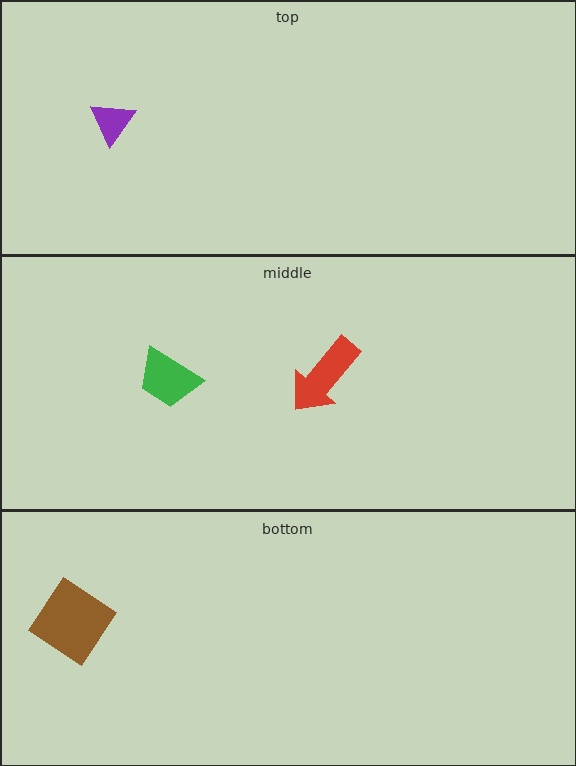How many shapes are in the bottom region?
1.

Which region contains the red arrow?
The middle region.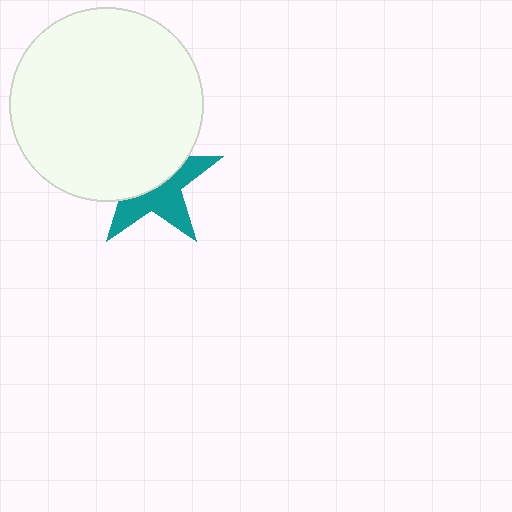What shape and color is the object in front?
The object in front is a white circle.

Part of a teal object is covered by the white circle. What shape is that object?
It is a star.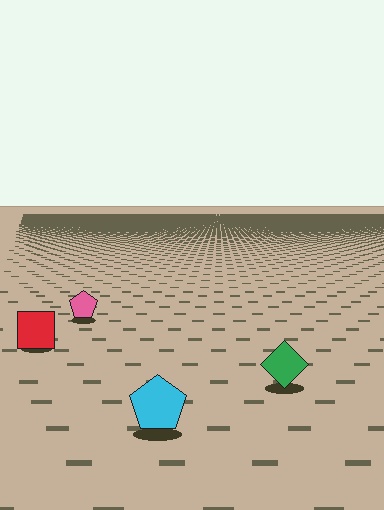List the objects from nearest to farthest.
From nearest to farthest: the cyan pentagon, the green diamond, the red square, the pink pentagon.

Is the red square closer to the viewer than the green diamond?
No. The green diamond is closer — you can tell from the texture gradient: the ground texture is coarser near it.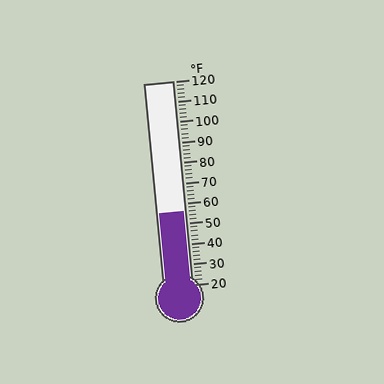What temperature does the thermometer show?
The thermometer shows approximately 56°F.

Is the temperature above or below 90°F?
The temperature is below 90°F.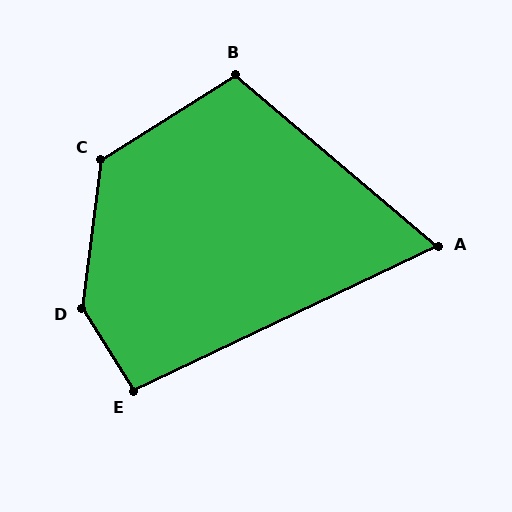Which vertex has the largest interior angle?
D, at approximately 140 degrees.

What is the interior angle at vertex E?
Approximately 97 degrees (obtuse).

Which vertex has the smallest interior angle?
A, at approximately 66 degrees.